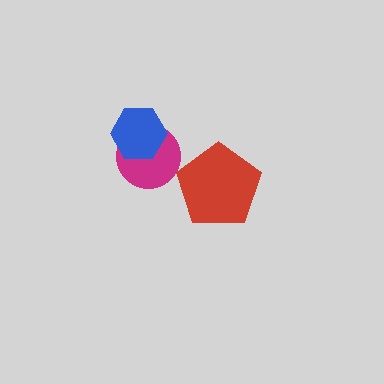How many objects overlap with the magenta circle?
1 object overlaps with the magenta circle.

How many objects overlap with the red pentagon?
0 objects overlap with the red pentagon.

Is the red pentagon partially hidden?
No, no other shape covers it.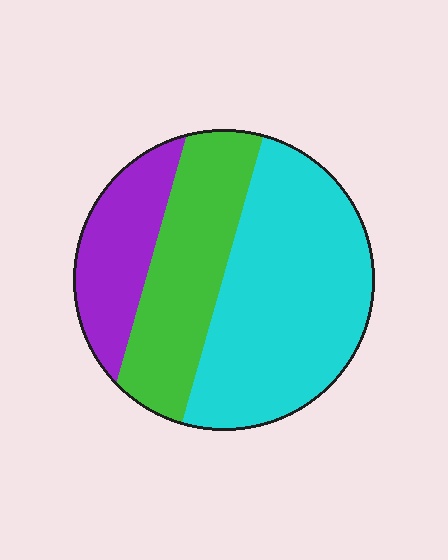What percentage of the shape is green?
Green covers roughly 30% of the shape.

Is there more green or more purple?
Green.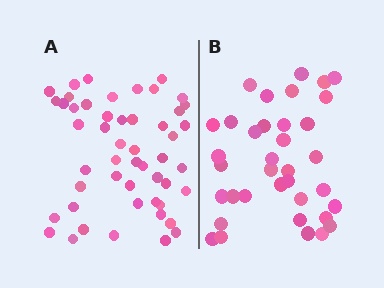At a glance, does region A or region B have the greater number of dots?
Region A (the left region) has more dots.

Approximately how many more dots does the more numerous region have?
Region A has approximately 15 more dots than region B.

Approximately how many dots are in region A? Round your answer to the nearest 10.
About 50 dots.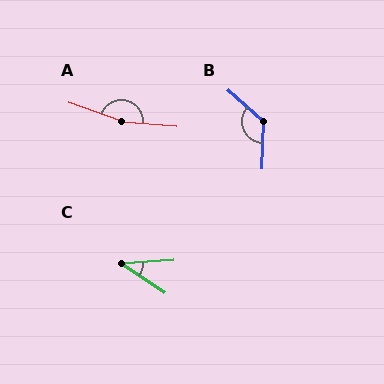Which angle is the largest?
A, at approximately 165 degrees.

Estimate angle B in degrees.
Approximately 130 degrees.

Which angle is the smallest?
C, at approximately 39 degrees.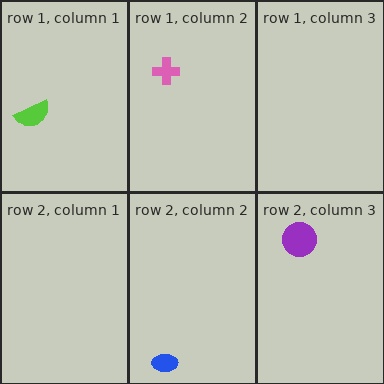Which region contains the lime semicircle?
The row 1, column 1 region.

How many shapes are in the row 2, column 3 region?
1.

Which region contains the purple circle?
The row 2, column 3 region.